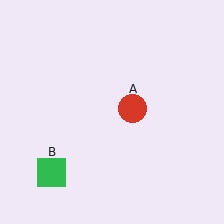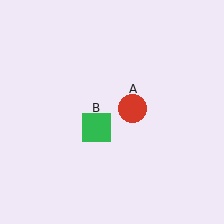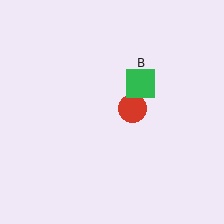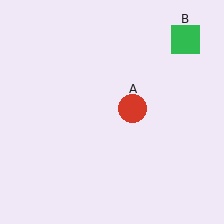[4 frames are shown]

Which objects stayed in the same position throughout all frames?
Red circle (object A) remained stationary.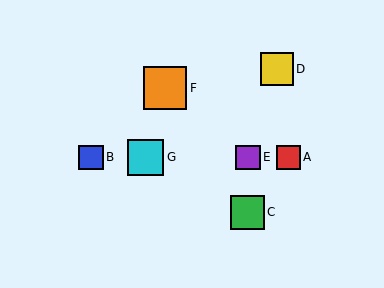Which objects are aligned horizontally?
Objects A, B, E, G are aligned horizontally.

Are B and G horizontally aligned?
Yes, both are at y≈157.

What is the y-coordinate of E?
Object E is at y≈157.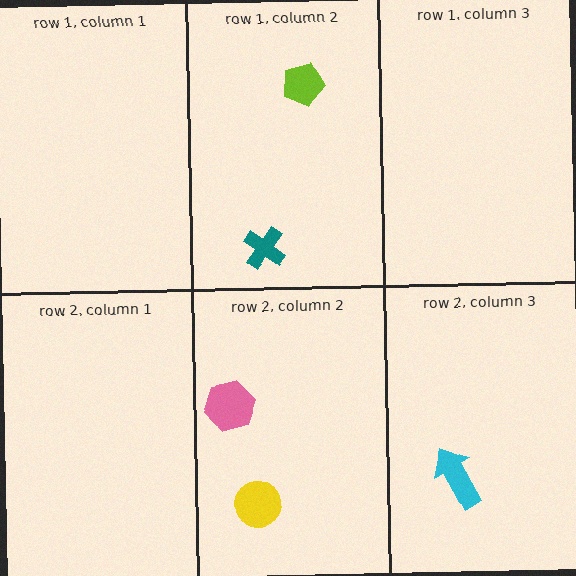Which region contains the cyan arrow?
The row 2, column 3 region.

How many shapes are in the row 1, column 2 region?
2.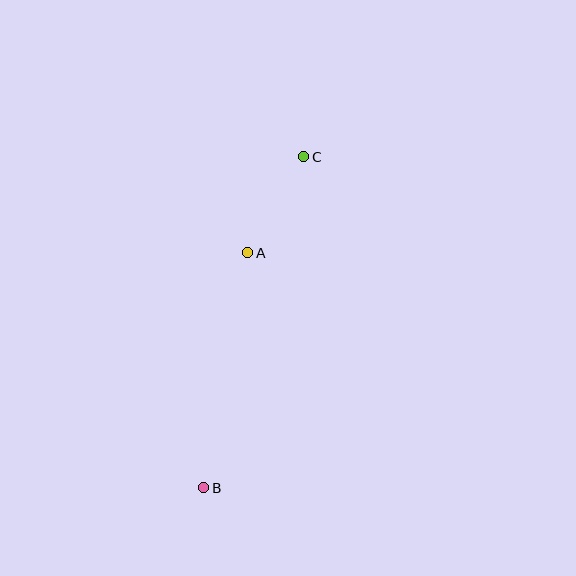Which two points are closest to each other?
Points A and C are closest to each other.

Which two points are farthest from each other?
Points B and C are farthest from each other.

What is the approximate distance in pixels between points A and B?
The distance between A and B is approximately 239 pixels.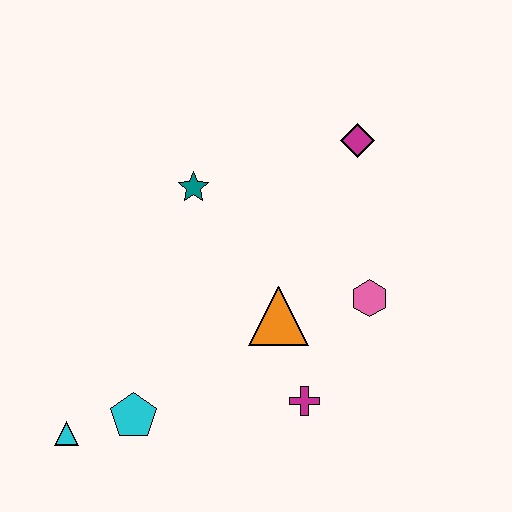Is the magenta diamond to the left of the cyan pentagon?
No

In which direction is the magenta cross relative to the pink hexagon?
The magenta cross is below the pink hexagon.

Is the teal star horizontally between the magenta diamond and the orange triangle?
No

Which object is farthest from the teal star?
The cyan triangle is farthest from the teal star.